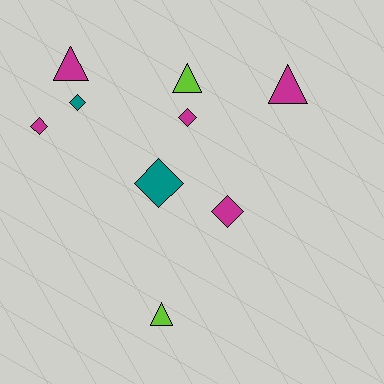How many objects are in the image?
There are 9 objects.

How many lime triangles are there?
There are 2 lime triangles.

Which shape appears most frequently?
Diamond, with 5 objects.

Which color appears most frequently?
Magenta, with 5 objects.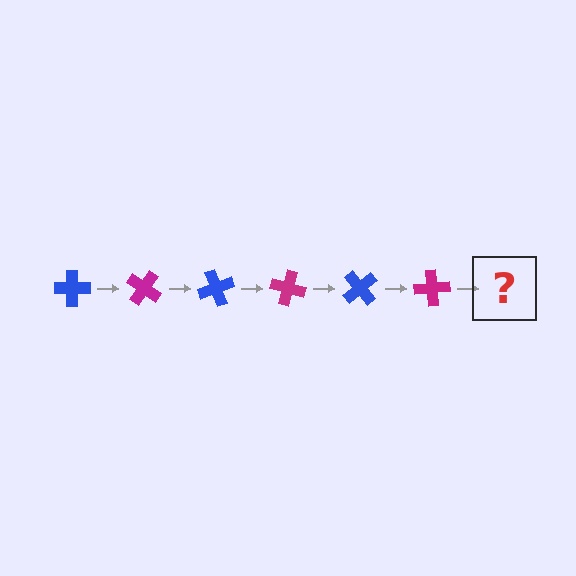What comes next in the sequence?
The next element should be a blue cross, rotated 210 degrees from the start.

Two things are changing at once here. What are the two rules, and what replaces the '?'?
The two rules are that it rotates 35 degrees each step and the color cycles through blue and magenta. The '?' should be a blue cross, rotated 210 degrees from the start.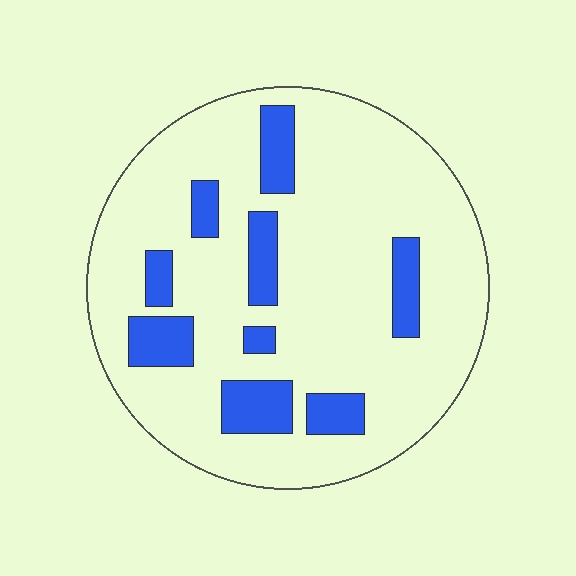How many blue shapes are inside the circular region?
9.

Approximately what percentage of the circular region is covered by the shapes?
Approximately 20%.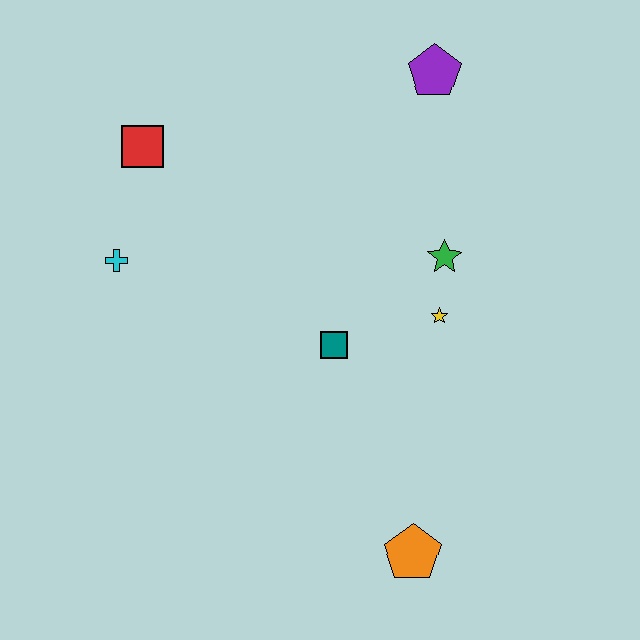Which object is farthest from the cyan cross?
The orange pentagon is farthest from the cyan cross.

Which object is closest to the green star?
The yellow star is closest to the green star.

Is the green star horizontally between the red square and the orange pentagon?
No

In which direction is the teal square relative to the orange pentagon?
The teal square is above the orange pentagon.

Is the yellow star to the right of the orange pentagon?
Yes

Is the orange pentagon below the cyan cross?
Yes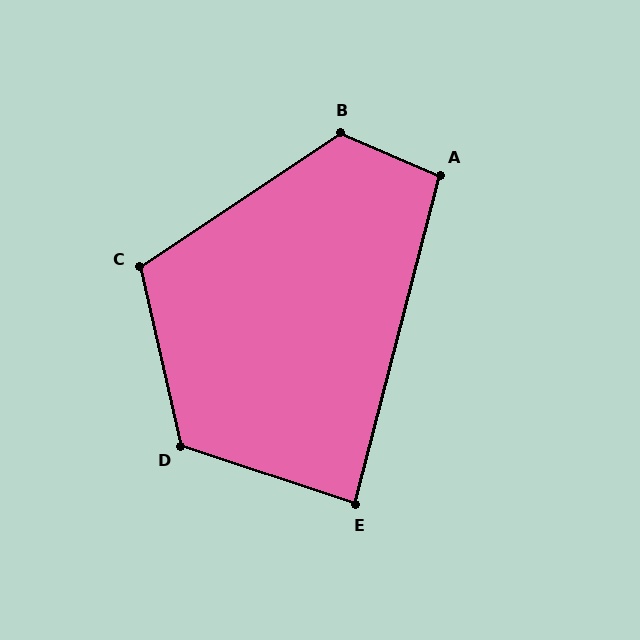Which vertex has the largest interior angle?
B, at approximately 123 degrees.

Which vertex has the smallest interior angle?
E, at approximately 86 degrees.